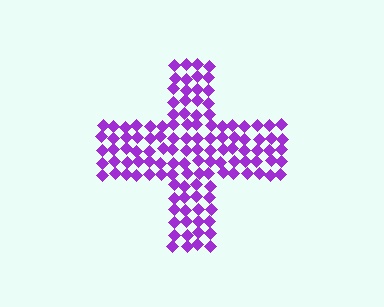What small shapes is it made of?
It is made of small diamonds.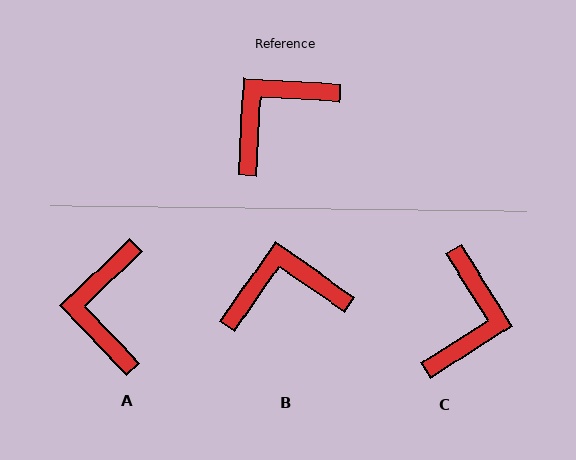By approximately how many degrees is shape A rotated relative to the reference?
Approximately 47 degrees counter-clockwise.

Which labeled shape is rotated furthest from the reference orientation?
C, about 145 degrees away.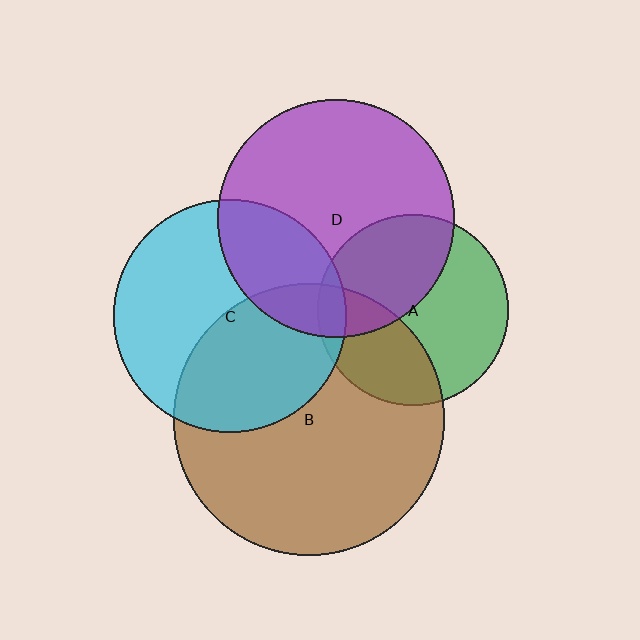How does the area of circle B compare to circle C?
Approximately 1.4 times.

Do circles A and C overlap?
Yes.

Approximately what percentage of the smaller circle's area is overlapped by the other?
Approximately 5%.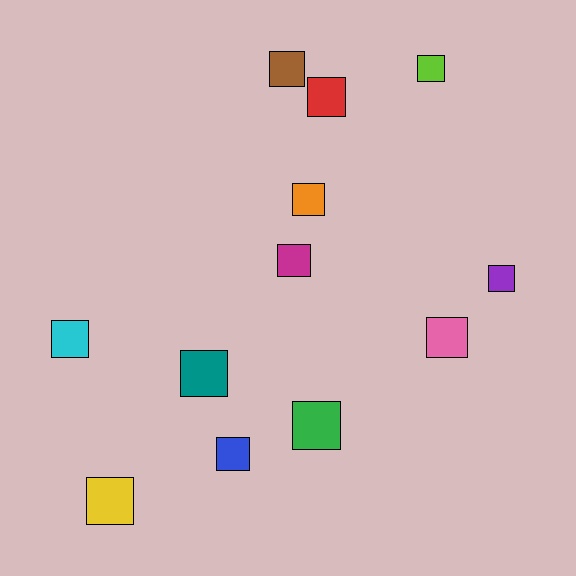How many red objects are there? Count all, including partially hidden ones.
There is 1 red object.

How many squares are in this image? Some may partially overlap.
There are 12 squares.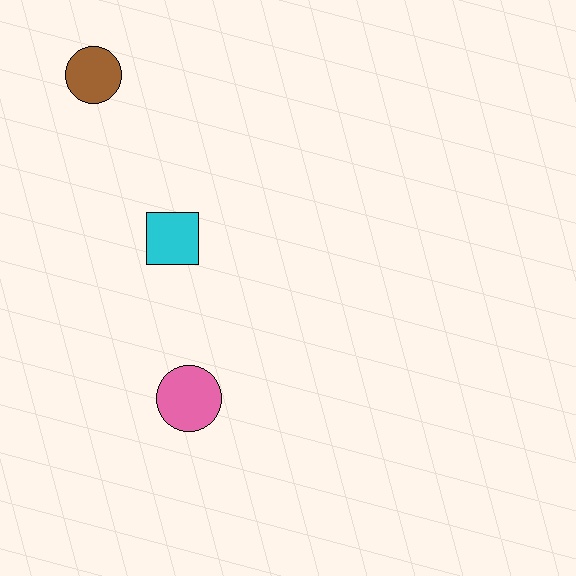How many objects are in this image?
There are 3 objects.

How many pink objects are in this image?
There is 1 pink object.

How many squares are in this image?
There is 1 square.